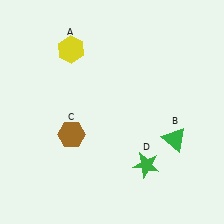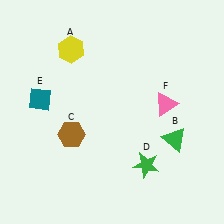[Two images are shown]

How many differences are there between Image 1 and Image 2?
There are 2 differences between the two images.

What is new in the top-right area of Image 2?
A pink triangle (F) was added in the top-right area of Image 2.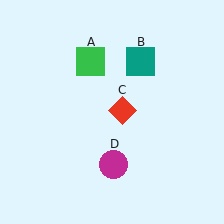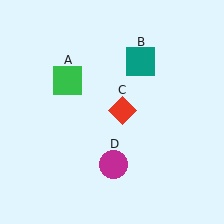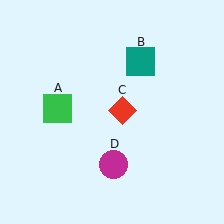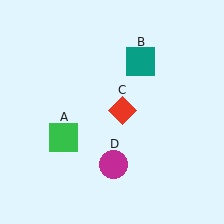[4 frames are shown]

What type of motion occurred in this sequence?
The green square (object A) rotated counterclockwise around the center of the scene.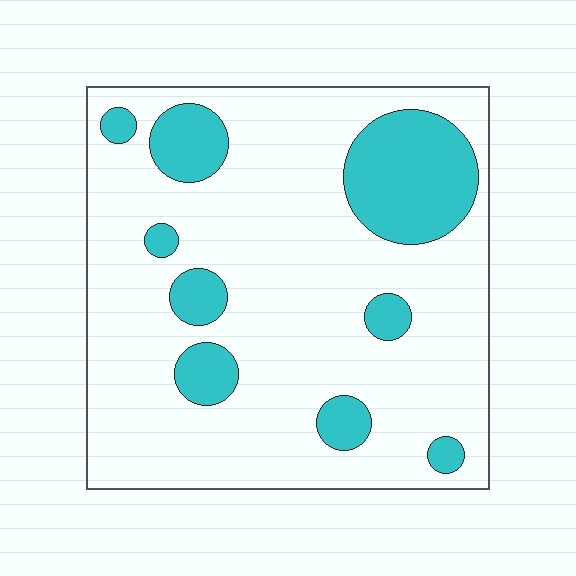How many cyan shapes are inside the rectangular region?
9.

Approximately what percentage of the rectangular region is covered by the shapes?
Approximately 20%.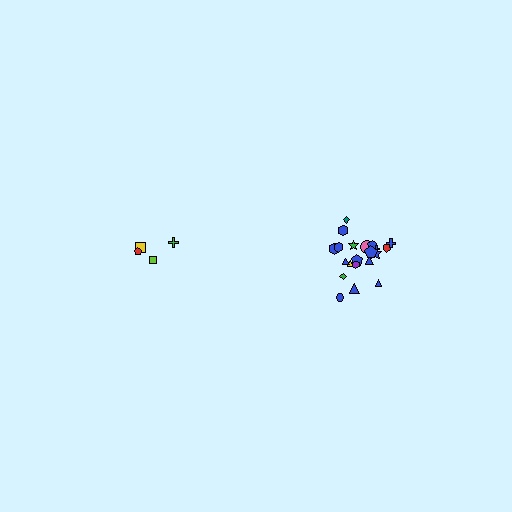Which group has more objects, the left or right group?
The right group.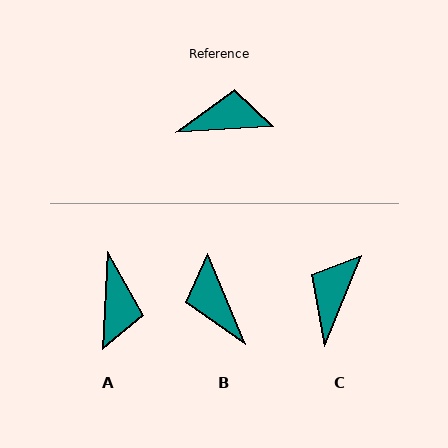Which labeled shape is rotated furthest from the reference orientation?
B, about 109 degrees away.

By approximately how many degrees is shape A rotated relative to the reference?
Approximately 97 degrees clockwise.